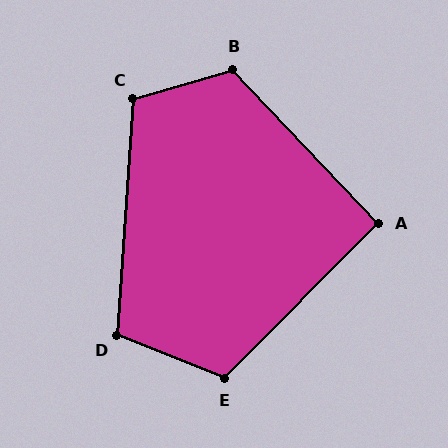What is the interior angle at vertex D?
Approximately 108 degrees (obtuse).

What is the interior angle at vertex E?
Approximately 113 degrees (obtuse).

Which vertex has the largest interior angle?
B, at approximately 117 degrees.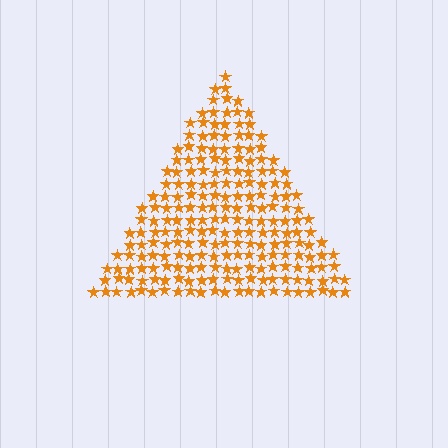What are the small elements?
The small elements are stars.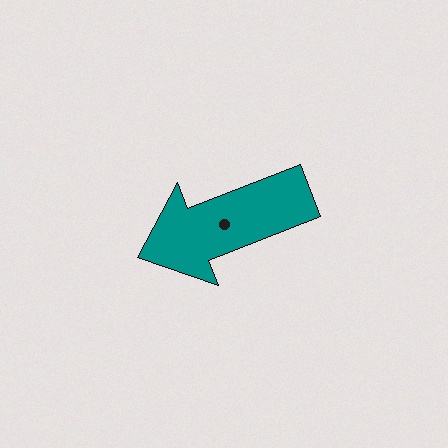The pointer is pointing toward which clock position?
Roughly 8 o'clock.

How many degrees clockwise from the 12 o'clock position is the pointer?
Approximately 249 degrees.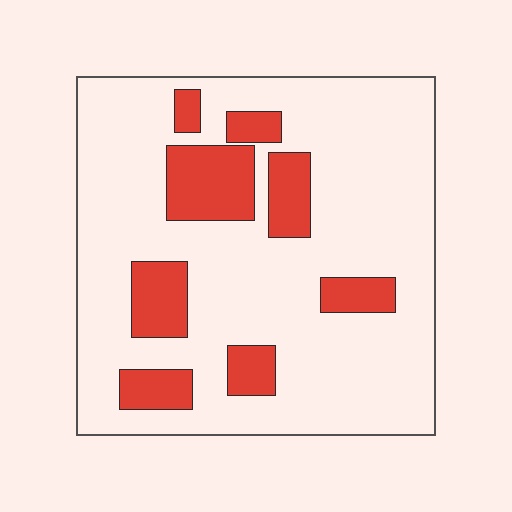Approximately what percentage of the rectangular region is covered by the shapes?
Approximately 20%.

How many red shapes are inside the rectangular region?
8.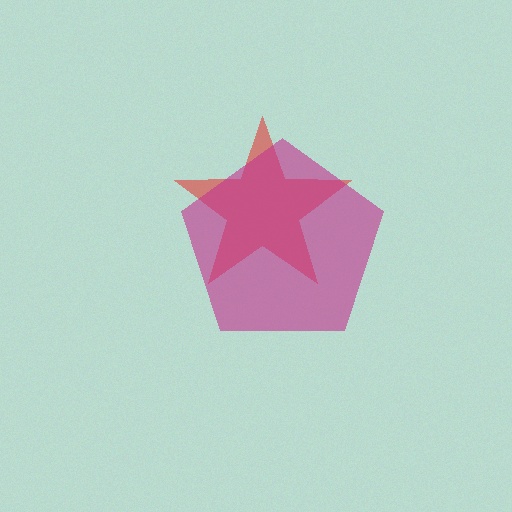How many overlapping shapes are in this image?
There are 2 overlapping shapes in the image.